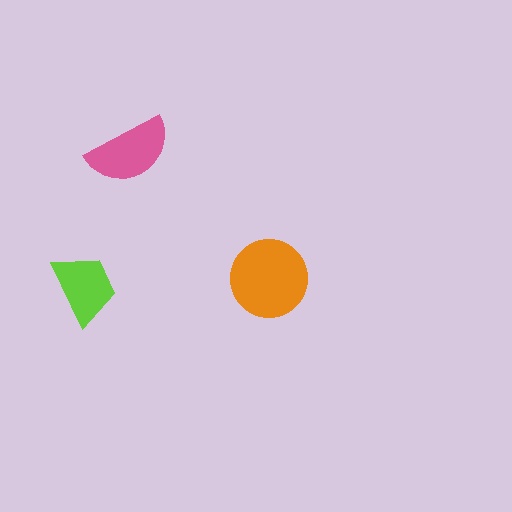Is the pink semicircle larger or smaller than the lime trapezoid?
Larger.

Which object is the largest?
The orange circle.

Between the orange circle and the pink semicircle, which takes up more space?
The orange circle.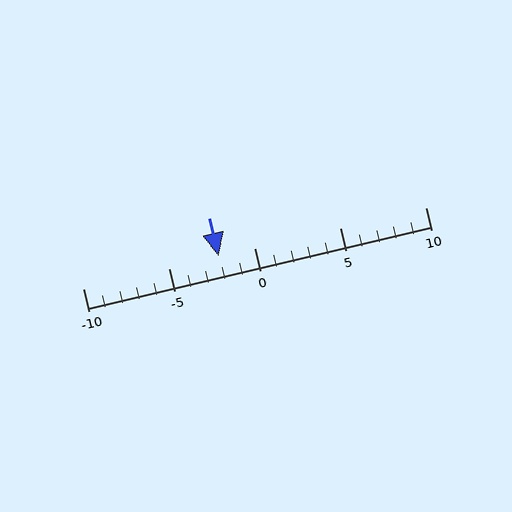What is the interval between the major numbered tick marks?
The major tick marks are spaced 5 units apart.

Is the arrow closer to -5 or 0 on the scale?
The arrow is closer to 0.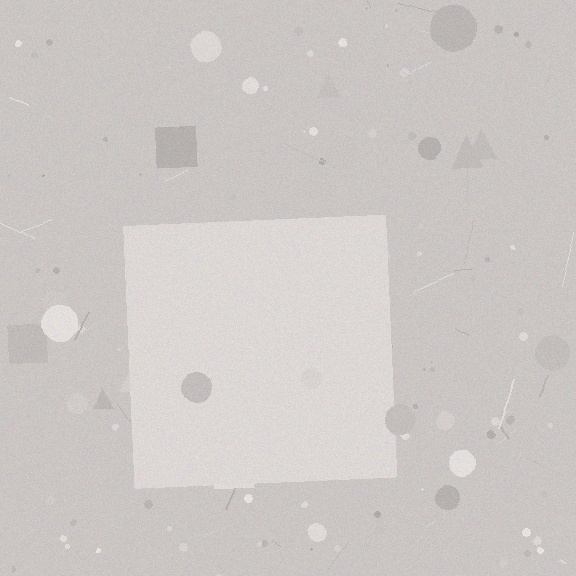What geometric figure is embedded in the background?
A square is embedded in the background.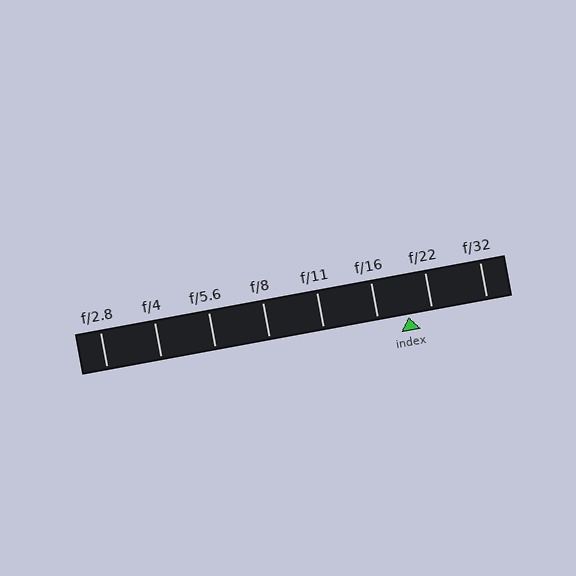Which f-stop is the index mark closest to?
The index mark is closest to f/22.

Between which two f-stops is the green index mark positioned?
The index mark is between f/16 and f/22.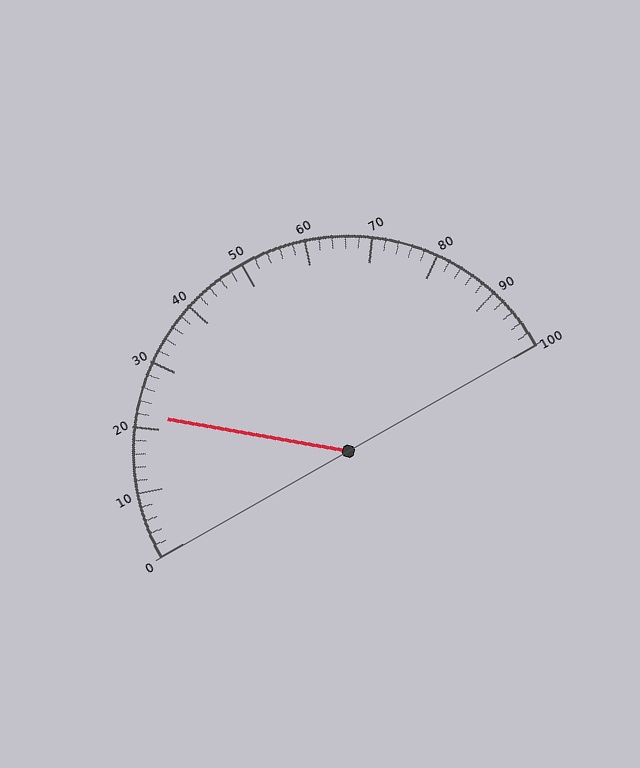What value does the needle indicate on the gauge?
The needle indicates approximately 22.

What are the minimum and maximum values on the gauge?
The gauge ranges from 0 to 100.